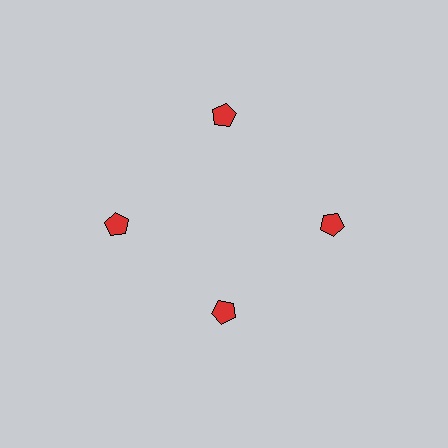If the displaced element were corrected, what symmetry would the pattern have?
It would have 4-fold rotational symmetry — the pattern would map onto itself every 90 degrees.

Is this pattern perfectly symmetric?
No. The 4 red pentagons are arranged in a ring, but one element near the 6 o'clock position is pulled inward toward the center, breaking the 4-fold rotational symmetry.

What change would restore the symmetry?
The symmetry would be restored by moving it outward, back onto the ring so that all 4 pentagons sit at equal angles and equal distance from the center.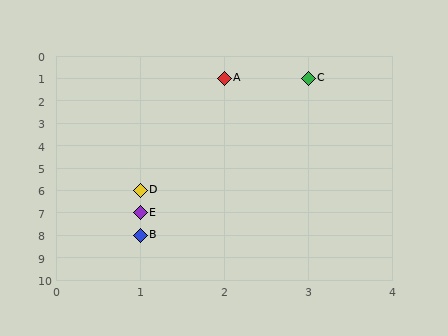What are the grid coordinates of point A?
Point A is at grid coordinates (2, 1).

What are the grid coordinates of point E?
Point E is at grid coordinates (1, 7).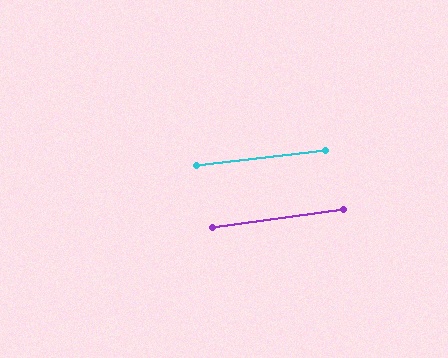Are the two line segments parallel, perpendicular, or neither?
Parallel — their directions differ by only 1.3°.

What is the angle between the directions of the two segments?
Approximately 1 degree.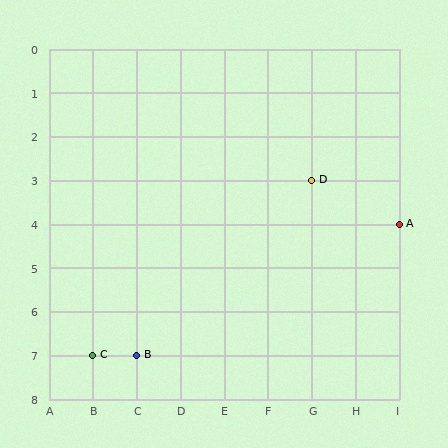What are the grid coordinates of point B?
Point B is at grid coordinates (C, 7).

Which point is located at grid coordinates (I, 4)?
Point A is at (I, 4).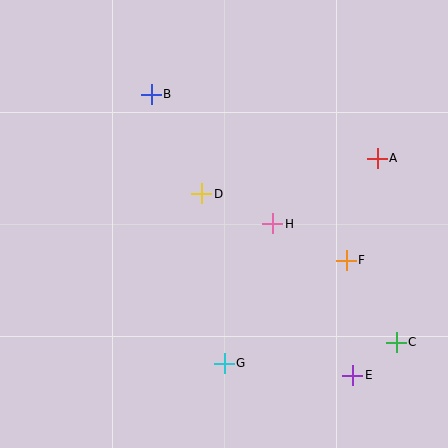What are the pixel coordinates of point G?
Point G is at (224, 363).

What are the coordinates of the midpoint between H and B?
The midpoint between H and B is at (212, 159).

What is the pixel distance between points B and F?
The distance between B and F is 256 pixels.